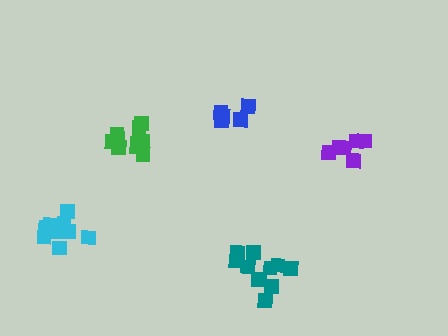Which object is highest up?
The blue cluster is topmost.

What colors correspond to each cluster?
The clusters are colored: green, purple, blue, cyan, teal.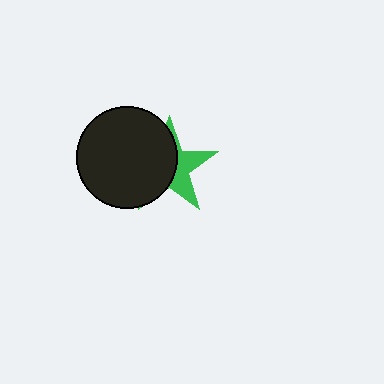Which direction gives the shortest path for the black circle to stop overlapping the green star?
Moving left gives the shortest separation.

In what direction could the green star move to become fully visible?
The green star could move right. That would shift it out from behind the black circle entirely.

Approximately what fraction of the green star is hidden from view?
Roughly 60% of the green star is hidden behind the black circle.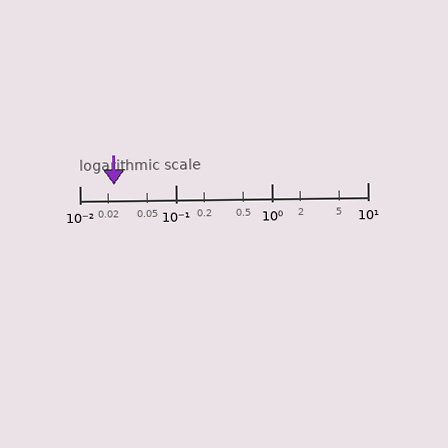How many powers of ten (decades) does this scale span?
The scale spans 3 decades, from 0.01 to 10.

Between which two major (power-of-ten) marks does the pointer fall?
The pointer is between 0.01 and 0.1.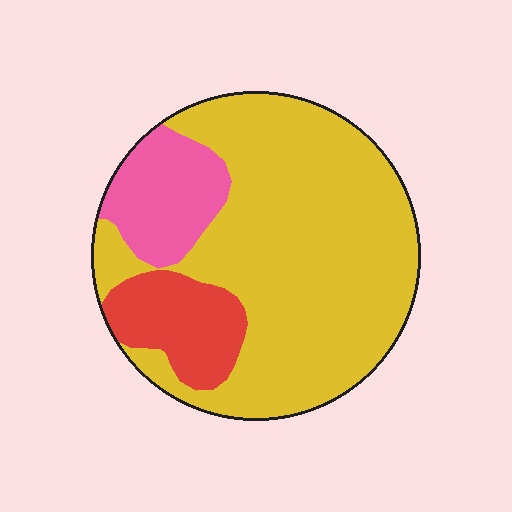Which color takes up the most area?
Yellow, at roughly 70%.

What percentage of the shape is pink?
Pink covers roughly 15% of the shape.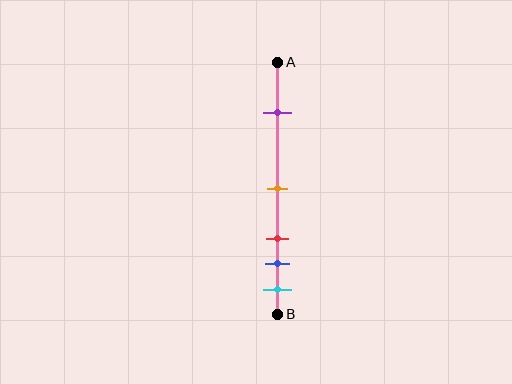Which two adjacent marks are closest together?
The blue and cyan marks are the closest adjacent pair.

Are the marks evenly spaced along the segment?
No, the marks are not evenly spaced.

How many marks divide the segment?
There are 5 marks dividing the segment.